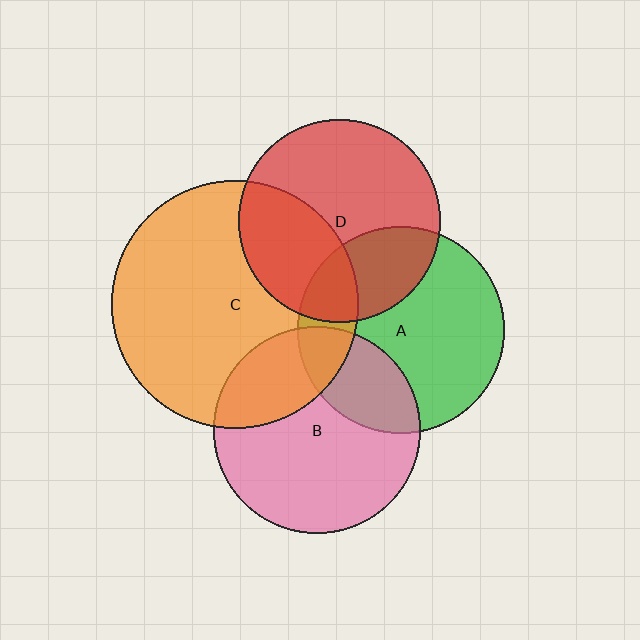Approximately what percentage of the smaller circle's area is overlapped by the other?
Approximately 30%.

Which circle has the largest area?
Circle C (orange).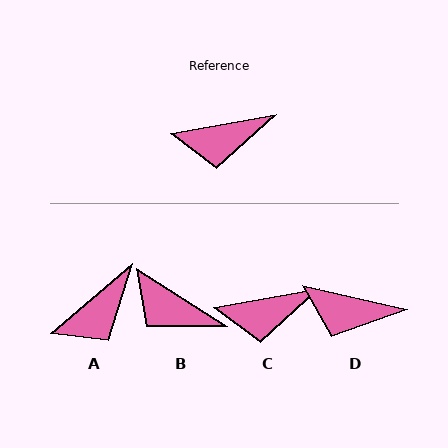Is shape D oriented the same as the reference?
No, it is off by about 23 degrees.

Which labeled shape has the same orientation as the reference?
C.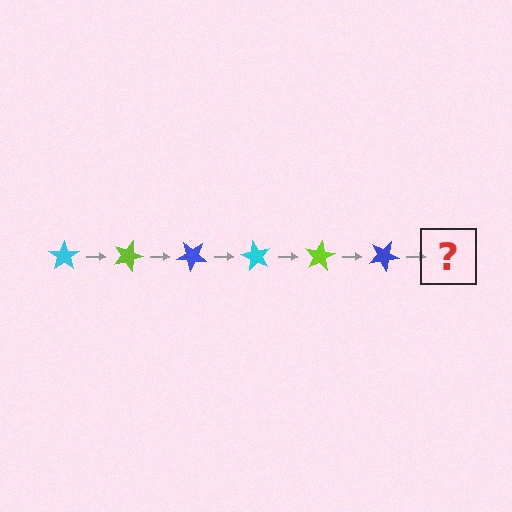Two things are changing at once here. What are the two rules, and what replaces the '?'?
The two rules are that it rotates 20 degrees each step and the color cycles through cyan, lime, and blue. The '?' should be a cyan star, rotated 120 degrees from the start.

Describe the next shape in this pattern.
It should be a cyan star, rotated 120 degrees from the start.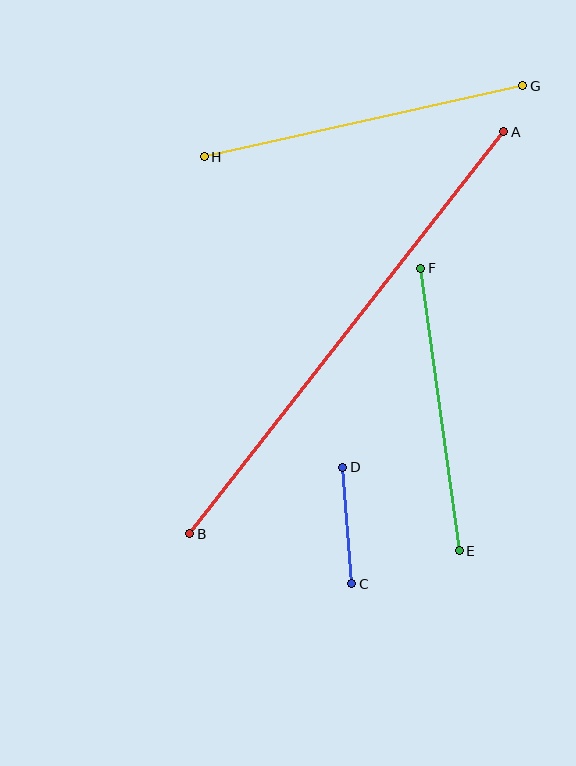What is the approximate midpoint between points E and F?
The midpoint is at approximately (440, 409) pixels.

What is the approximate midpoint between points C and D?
The midpoint is at approximately (347, 525) pixels.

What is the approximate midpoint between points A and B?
The midpoint is at approximately (347, 333) pixels.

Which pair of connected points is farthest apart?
Points A and B are farthest apart.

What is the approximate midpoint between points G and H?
The midpoint is at approximately (363, 121) pixels.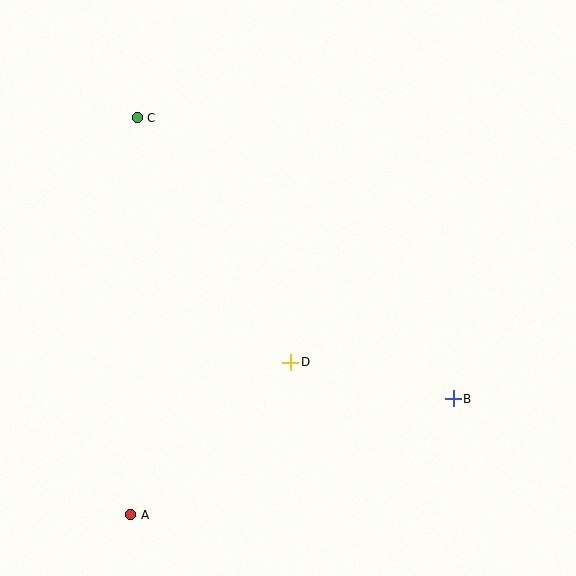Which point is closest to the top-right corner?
Point B is closest to the top-right corner.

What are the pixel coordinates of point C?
Point C is at (137, 118).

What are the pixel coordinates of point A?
Point A is at (131, 515).